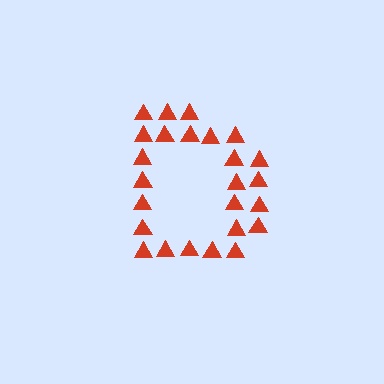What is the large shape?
The large shape is the letter D.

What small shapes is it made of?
It is made of small triangles.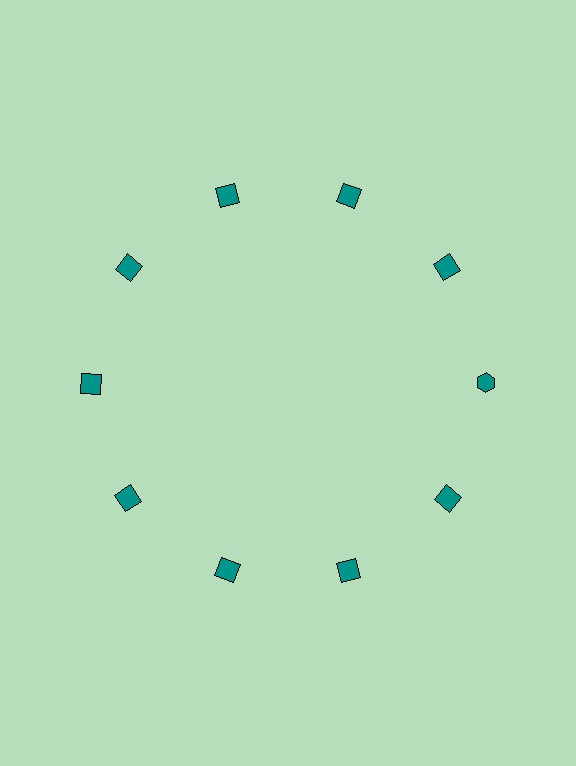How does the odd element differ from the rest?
It has a different shape: hexagon instead of square.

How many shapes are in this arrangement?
There are 10 shapes arranged in a ring pattern.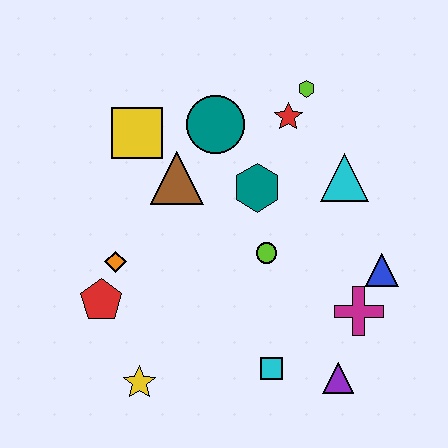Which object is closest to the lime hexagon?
The red star is closest to the lime hexagon.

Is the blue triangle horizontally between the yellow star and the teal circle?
No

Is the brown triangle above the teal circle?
No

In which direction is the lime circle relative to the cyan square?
The lime circle is above the cyan square.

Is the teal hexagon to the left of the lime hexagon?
Yes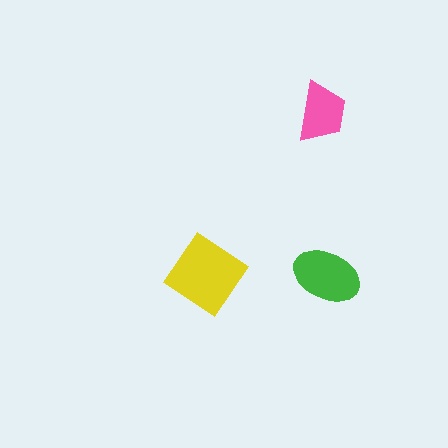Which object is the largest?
The yellow diamond.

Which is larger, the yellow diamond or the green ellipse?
The yellow diamond.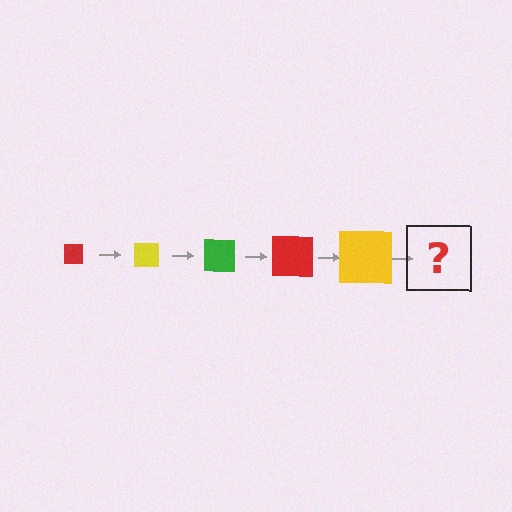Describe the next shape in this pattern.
It should be a green square, larger than the previous one.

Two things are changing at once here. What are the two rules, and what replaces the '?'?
The two rules are that the square grows larger each step and the color cycles through red, yellow, and green. The '?' should be a green square, larger than the previous one.